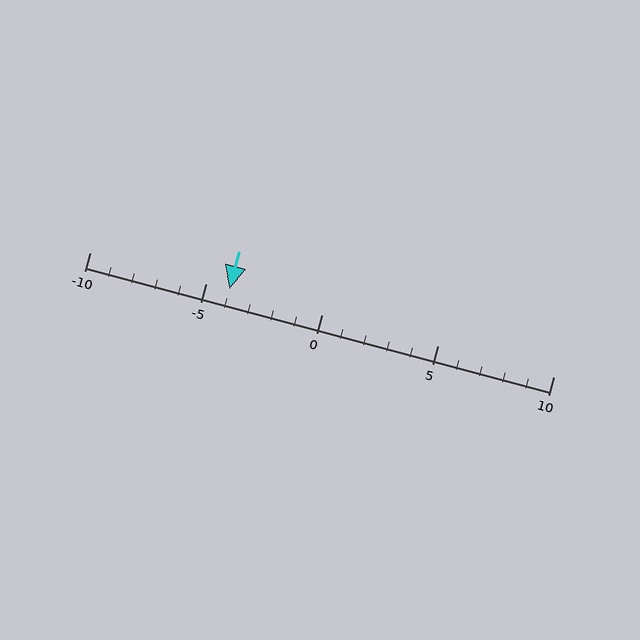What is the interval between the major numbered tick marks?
The major tick marks are spaced 5 units apart.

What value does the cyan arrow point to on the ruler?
The cyan arrow points to approximately -4.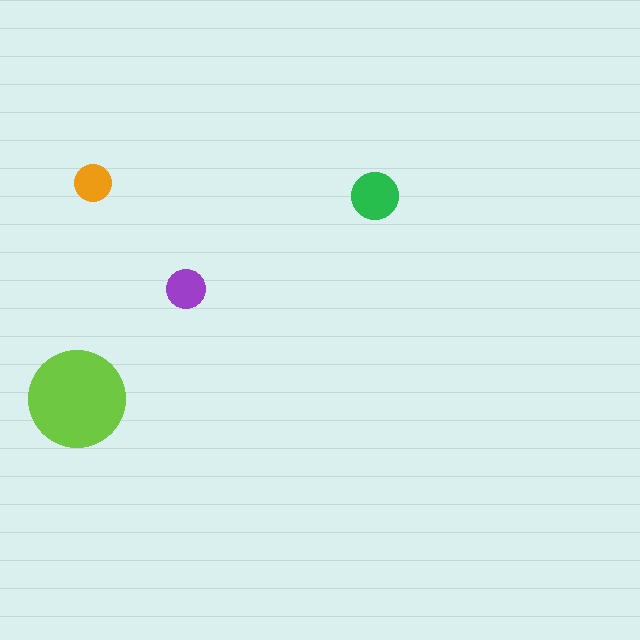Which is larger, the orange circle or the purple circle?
The purple one.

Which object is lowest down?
The lime circle is bottommost.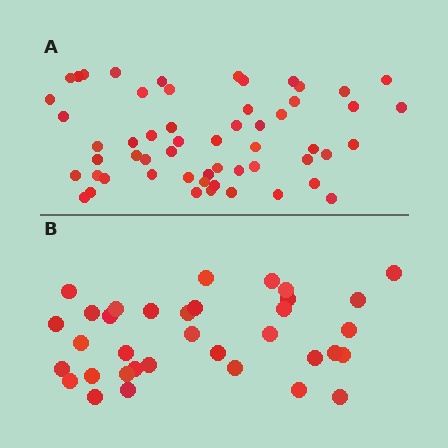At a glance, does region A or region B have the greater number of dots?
Region A (the top region) has more dots.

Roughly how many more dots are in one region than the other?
Region A has approximately 20 more dots than region B.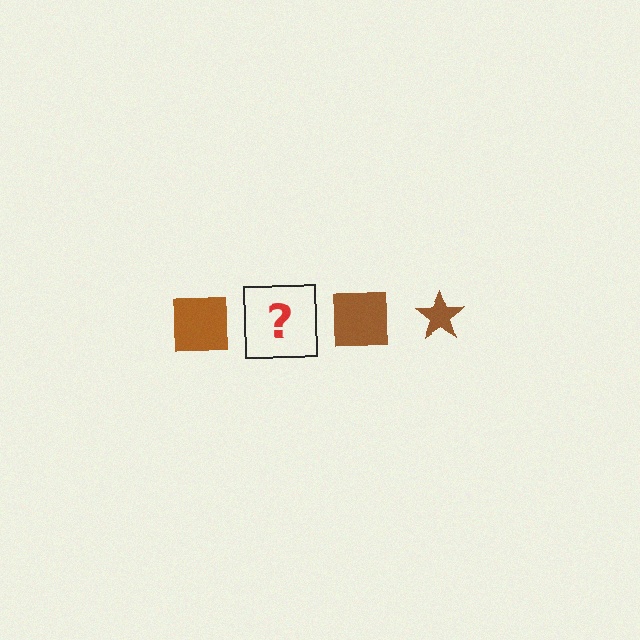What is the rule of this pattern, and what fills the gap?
The rule is that the pattern cycles through square, star shapes in brown. The gap should be filled with a brown star.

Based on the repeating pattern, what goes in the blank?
The blank should be a brown star.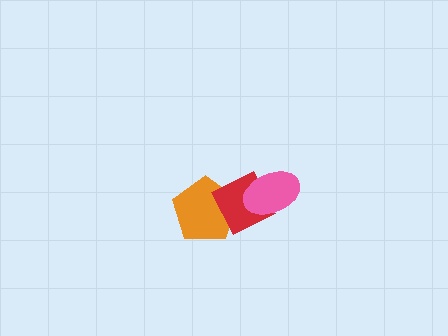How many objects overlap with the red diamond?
2 objects overlap with the red diamond.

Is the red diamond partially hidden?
Yes, it is partially covered by another shape.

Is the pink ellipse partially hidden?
No, no other shape covers it.